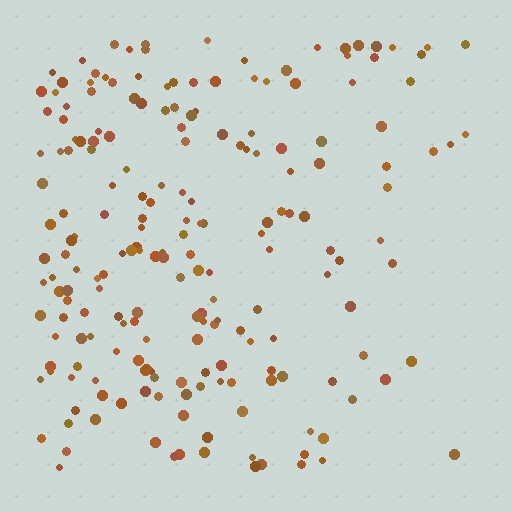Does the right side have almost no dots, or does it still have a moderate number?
Still a moderate number, just noticeably fewer than the left.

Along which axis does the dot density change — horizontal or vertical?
Horizontal.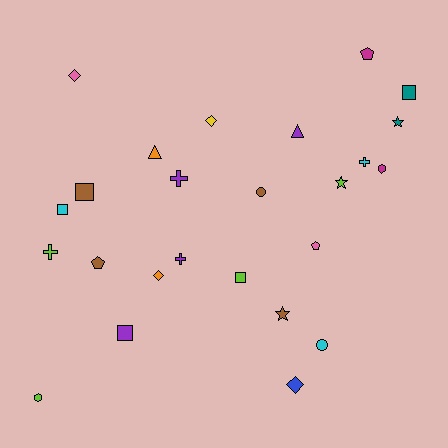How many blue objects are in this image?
There is 1 blue object.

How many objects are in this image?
There are 25 objects.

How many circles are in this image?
There are 2 circles.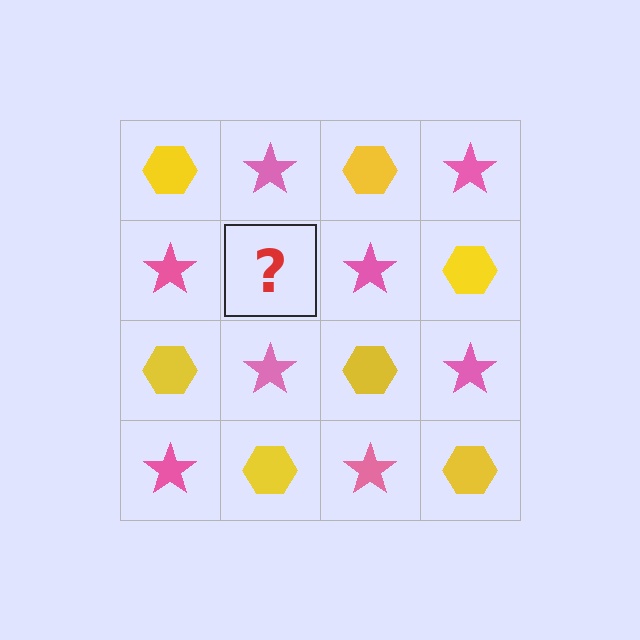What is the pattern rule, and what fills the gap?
The rule is that it alternates yellow hexagon and pink star in a checkerboard pattern. The gap should be filled with a yellow hexagon.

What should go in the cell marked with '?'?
The missing cell should contain a yellow hexagon.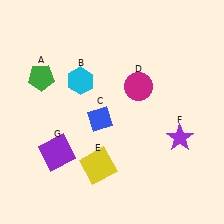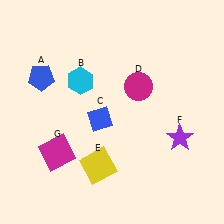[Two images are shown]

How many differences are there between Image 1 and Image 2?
There are 2 differences between the two images.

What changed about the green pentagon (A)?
In Image 1, A is green. In Image 2, it changed to blue.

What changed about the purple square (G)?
In Image 1, G is purple. In Image 2, it changed to magenta.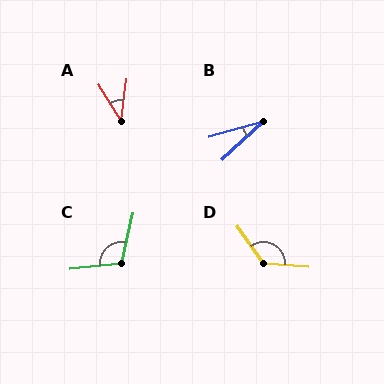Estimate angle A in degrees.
Approximately 39 degrees.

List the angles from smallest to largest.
B (27°), A (39°), C (109°), D (129°).